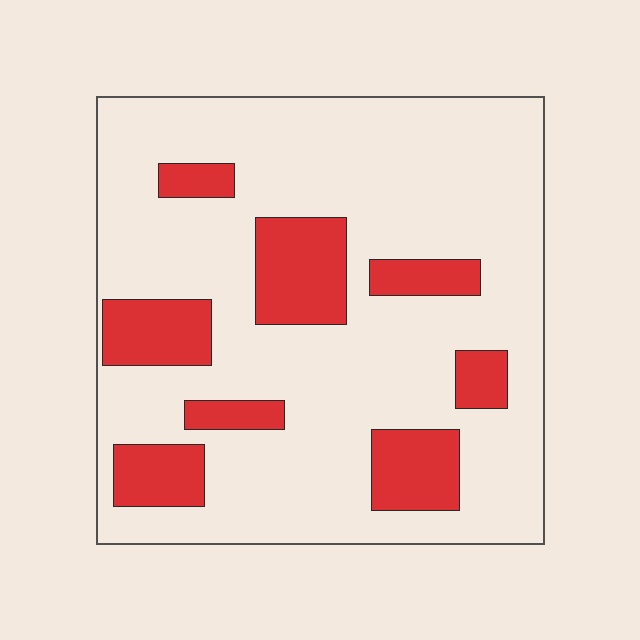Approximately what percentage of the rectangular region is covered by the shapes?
Approximately 20%.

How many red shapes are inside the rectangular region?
8.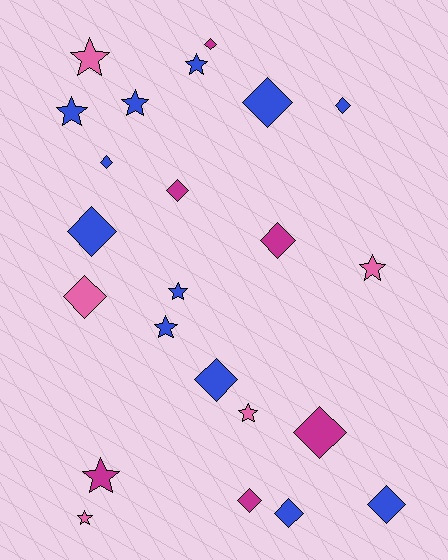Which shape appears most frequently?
Diamond, with 13 objects.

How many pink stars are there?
There are 4 pink stars.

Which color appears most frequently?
Blue, with 12 objects.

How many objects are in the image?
There are 23 objects.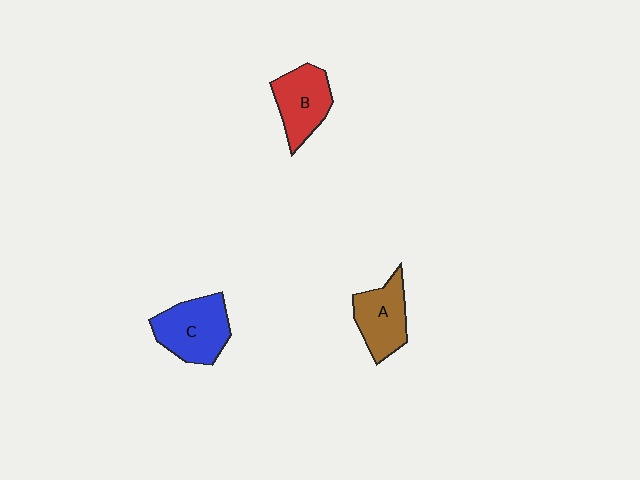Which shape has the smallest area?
Shape A (brown).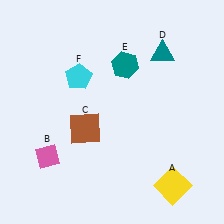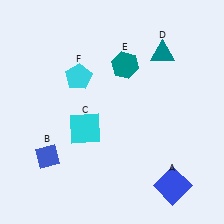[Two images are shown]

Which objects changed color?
A changed from yellow to blue. B changed from pink to blue. C changed from brown to cyan.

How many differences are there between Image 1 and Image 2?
There are 3 differences between the two images.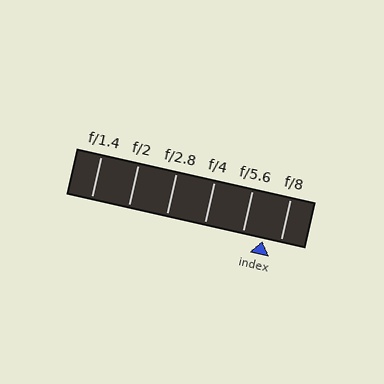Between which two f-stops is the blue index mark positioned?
The index mark is between f/5.6 and f/8.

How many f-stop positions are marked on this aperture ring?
There are 6 f-stop positions marked.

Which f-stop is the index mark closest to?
The index mark is closest to f/8.